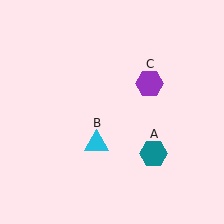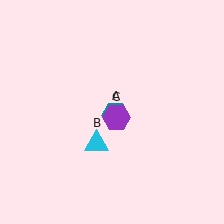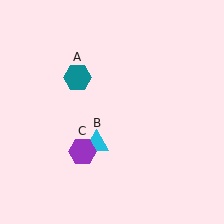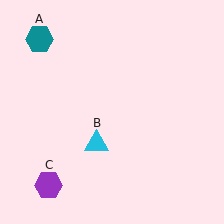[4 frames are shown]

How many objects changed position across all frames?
2 objects changed position: teal hexagon (object A), purple hexagon (object C).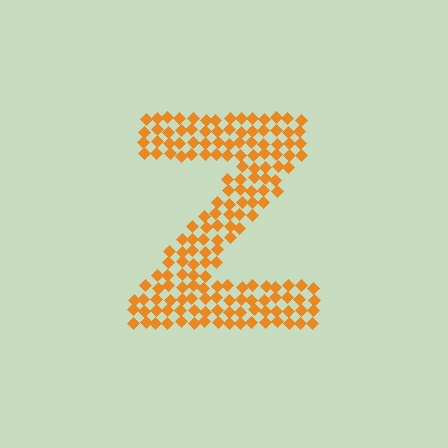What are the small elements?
The small elements are diamonds.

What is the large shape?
The large shape is the letter Z.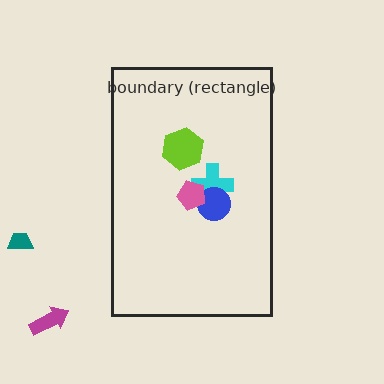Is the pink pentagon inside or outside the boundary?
Inside.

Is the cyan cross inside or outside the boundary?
Inside.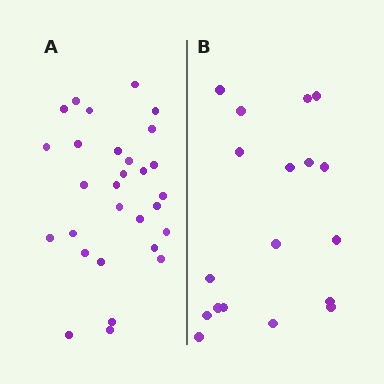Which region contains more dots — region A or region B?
Region A (the left region) has more dots.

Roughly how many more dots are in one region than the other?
Region A has roughly 12 or so more dots than region B.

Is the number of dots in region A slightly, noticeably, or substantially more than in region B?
Region A has substantially more. The ratio is roughly 1.6 to 1.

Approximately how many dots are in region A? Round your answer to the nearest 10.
About 30 dots. (The exact count is 29, which rounds to 30.)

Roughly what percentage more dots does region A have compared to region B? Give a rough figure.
About 60% more.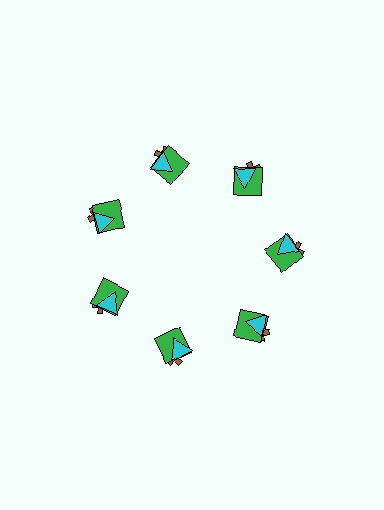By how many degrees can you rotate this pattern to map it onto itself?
The pattern maps onto itself every 51 degrees of rotation.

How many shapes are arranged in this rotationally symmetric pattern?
There are 21 shapes, arranged in 7 groups of 3.